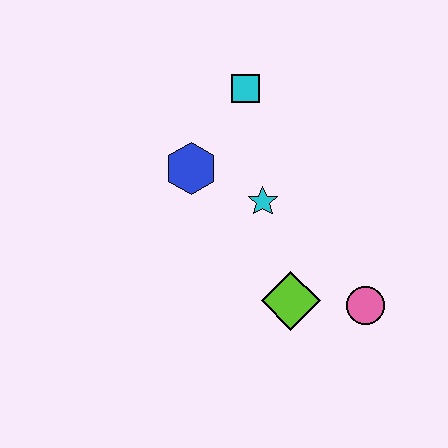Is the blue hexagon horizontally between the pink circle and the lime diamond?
No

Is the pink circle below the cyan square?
Yes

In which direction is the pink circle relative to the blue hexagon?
The pink circle is to the right of the blue hexagon.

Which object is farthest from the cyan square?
The pink circle is farthest from the cyan square.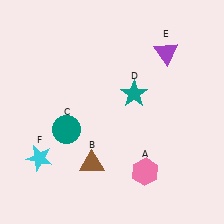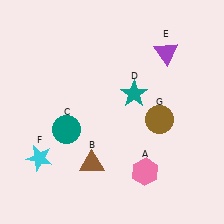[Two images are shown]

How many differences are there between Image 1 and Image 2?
There is 1 difference between the two images.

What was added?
A brown circle (G) was added in Image 2.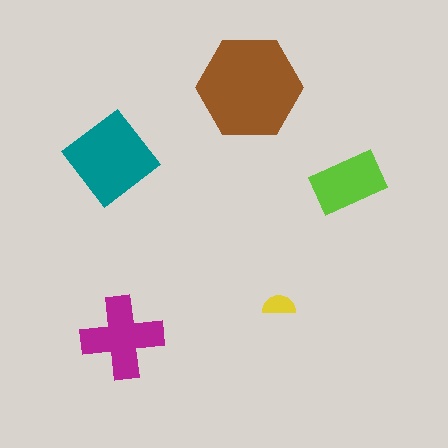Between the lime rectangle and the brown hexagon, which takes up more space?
The brown hexagon.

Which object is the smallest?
The yellow semicircle.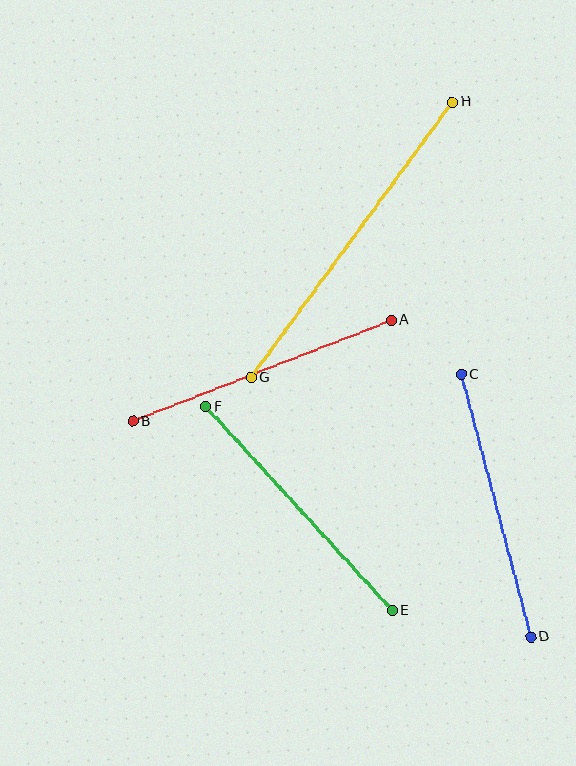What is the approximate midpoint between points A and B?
The midpoint is at approximately (262, 371) pixels.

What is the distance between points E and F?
The distance is approximately 277 pixels.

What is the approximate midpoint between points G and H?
The midpoint is at approximately (352, 240) pixels.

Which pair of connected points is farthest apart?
Points G and H are farthest apart.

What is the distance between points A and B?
The distance is approximately 277 pixels.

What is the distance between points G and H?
The distance is approximately 341 pixels.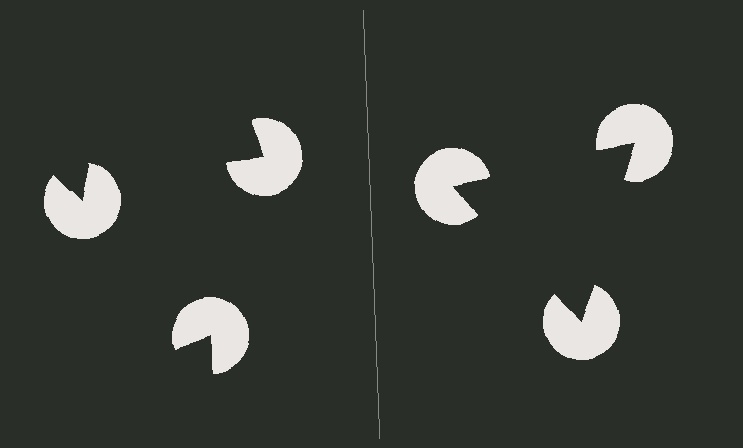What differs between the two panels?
The pac-man discs are positioned identically on both sides; only the wedge orientations differ. On the right they align to a triangle; on the left they are misaligned.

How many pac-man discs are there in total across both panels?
6 — 3 on each side.